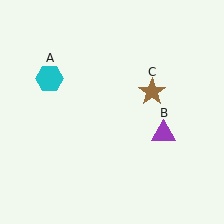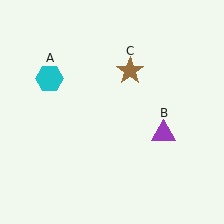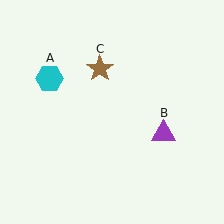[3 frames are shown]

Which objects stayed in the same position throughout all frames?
Cyan hexagon (object A) and purple triangle (object B) remained stationary.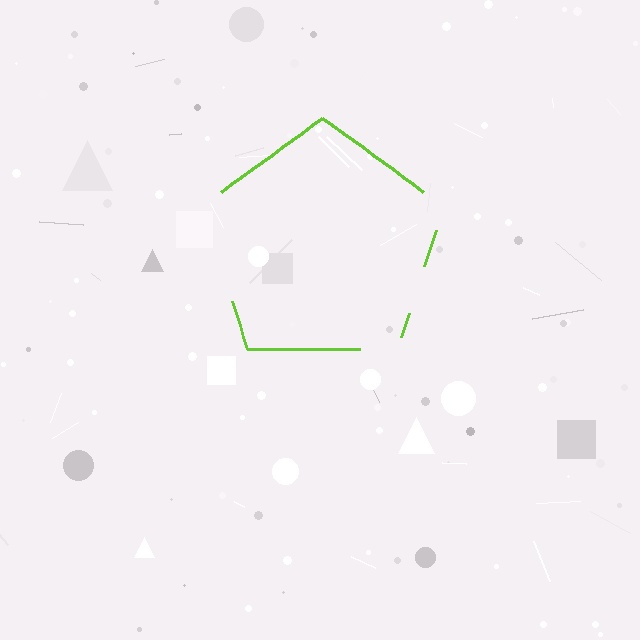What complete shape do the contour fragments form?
The contour fragments form a pentagon.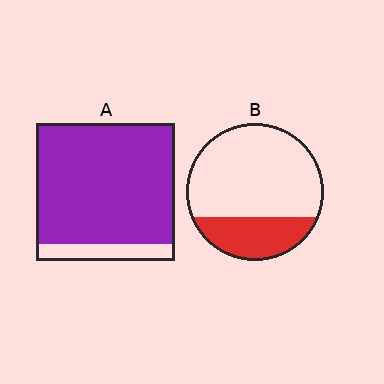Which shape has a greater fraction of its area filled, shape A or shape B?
Shape A.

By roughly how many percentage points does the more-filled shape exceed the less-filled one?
By roughly 60 percentage points (A over B).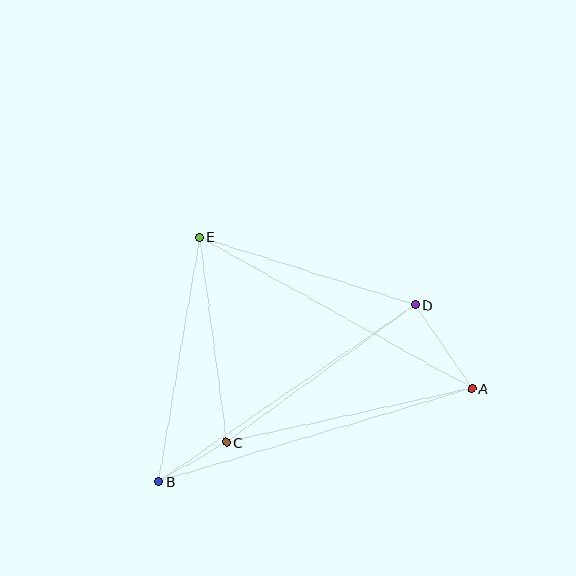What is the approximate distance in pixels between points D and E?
The distance between D and E is approximately 226 pixels.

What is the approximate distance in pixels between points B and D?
The distance between B and D is approximately 311 pixels.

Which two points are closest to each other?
Points B and C are closest to each other.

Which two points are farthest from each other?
Points A and B are farthest from each other.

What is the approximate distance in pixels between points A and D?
The distance between A and D is approximately 101 pixels.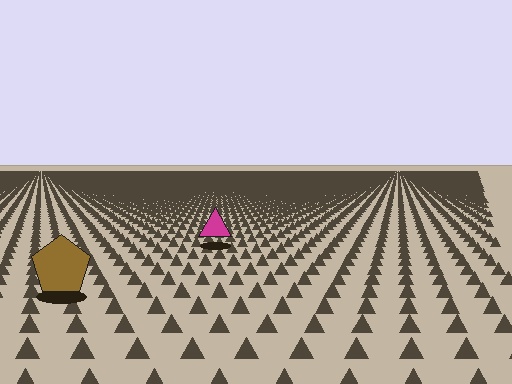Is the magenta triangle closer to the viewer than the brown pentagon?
No. The brown pentagon is closer — you can tell from the texture gradient: the ground texture is coarser near it.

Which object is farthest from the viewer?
The magenta triangle is farthest from the viewer. It appears smaller and the ground texture around it is denser.